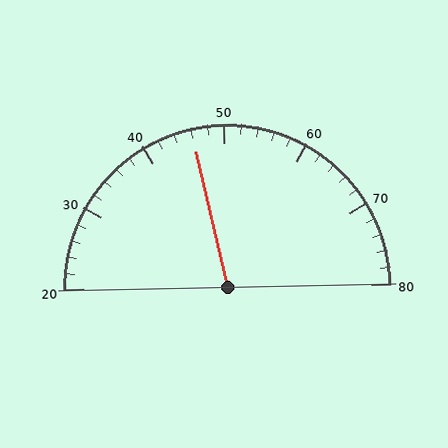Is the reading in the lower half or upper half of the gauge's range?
The reading is in the lower half of the range (20 to 80).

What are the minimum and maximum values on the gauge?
The gauge ranges from 20 to 80.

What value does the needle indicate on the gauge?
The needle indicates approximately 46.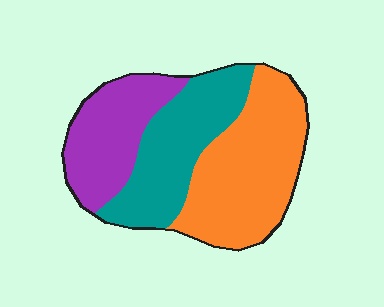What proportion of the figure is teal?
Teal covers about 30% of the figure.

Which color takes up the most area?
Orange, at roughly 40%.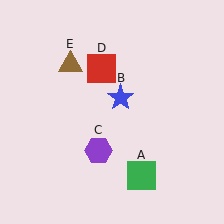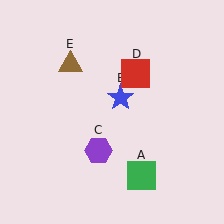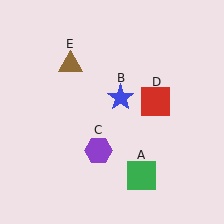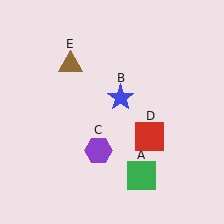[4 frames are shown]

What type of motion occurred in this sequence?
The red square (object D) rotated clockwise around the center of the scene.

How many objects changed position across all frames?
1 object changed position: red square (object D).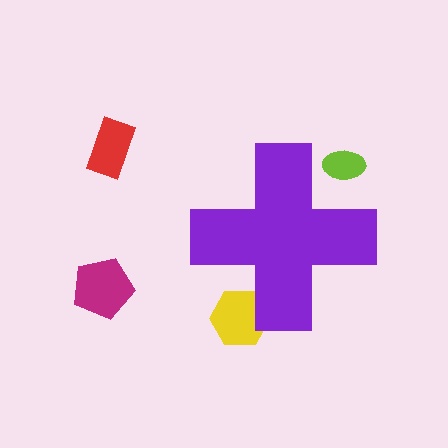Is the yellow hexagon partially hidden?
Yes, the yellow hexagon is partially hidden behind the purple cross.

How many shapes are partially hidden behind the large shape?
2 shapes are partially hidden.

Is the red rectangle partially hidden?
No, the red rectangle is fully visible.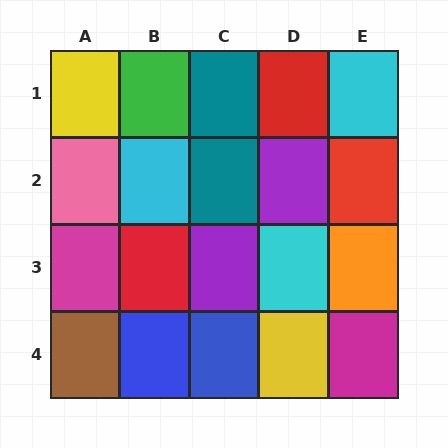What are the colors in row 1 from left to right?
Yellow, green, teal, red, cyan.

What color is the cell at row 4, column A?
Brown.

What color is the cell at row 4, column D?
Yellow.